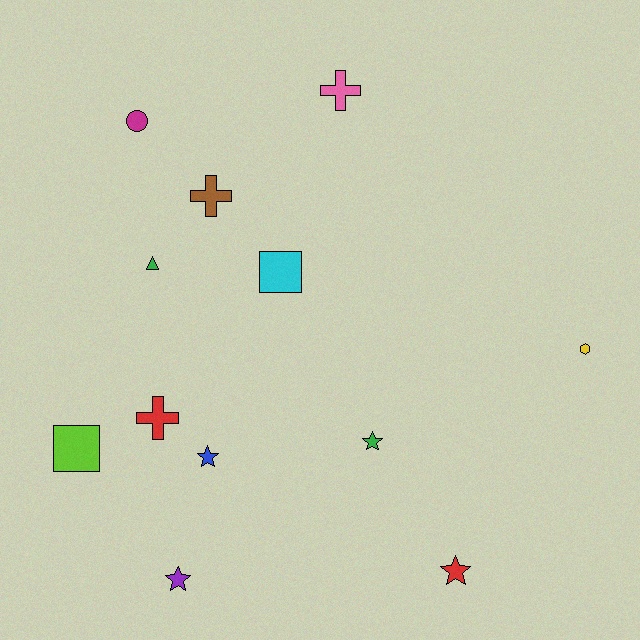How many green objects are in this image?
There are 2 green objects.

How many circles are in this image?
There is 1 circle.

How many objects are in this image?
There are 12 objects.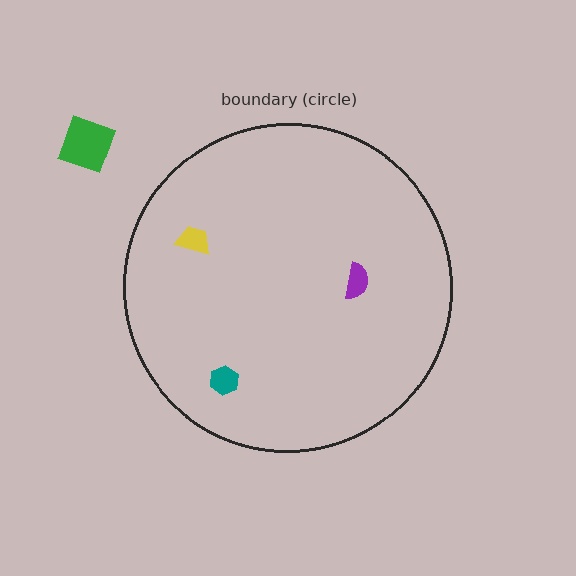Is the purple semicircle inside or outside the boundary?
Inside.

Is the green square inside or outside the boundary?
Outside.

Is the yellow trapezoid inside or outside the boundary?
Inside.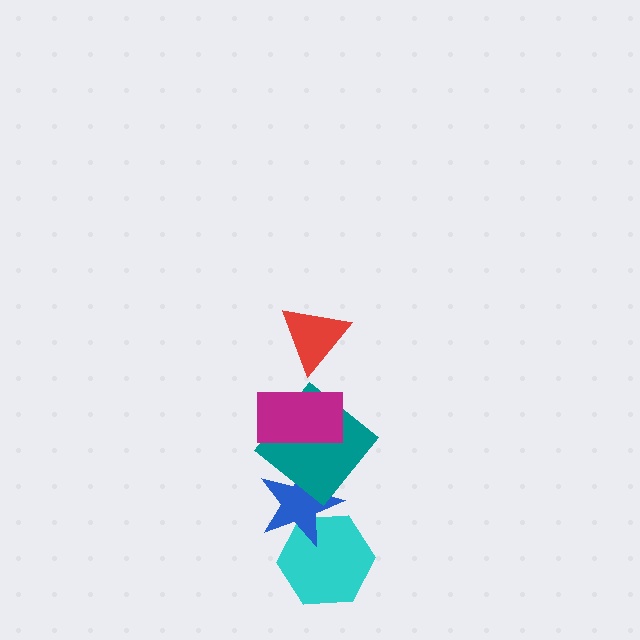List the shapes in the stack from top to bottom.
From top to bottom: the red triangle, the magenta rectangle, the teal diamond, the blue star, the cyan hexagon.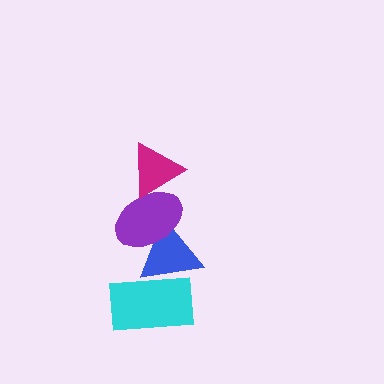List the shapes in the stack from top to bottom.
From top to bottom: the magenta triangle, the purple ellipse, the blue triangle, the cyan rectangle.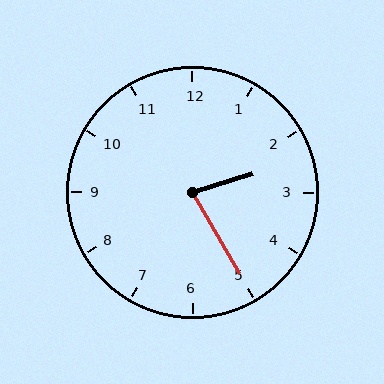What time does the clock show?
2:25.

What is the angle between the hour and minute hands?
Approximately 78 degrees.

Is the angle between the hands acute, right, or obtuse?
It is acute.